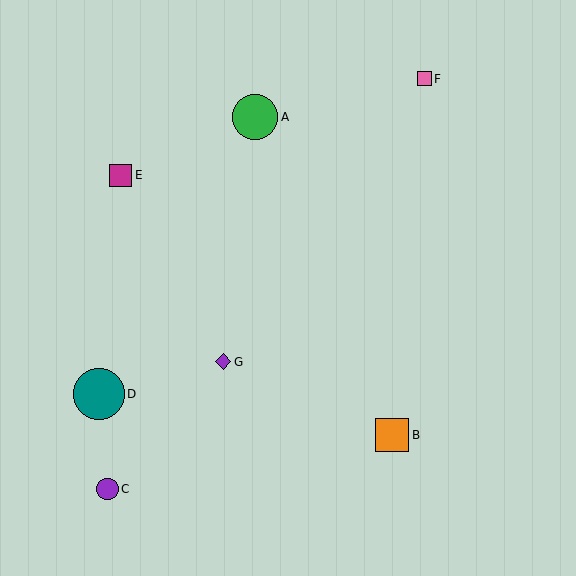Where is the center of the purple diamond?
The center of the purple diamond is at (223, 362).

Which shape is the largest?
The teal circle (labeled D) is the largest.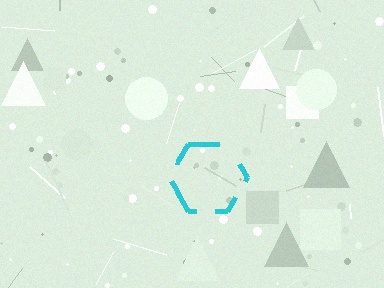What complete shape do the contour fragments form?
The contour fragments form a hexagon.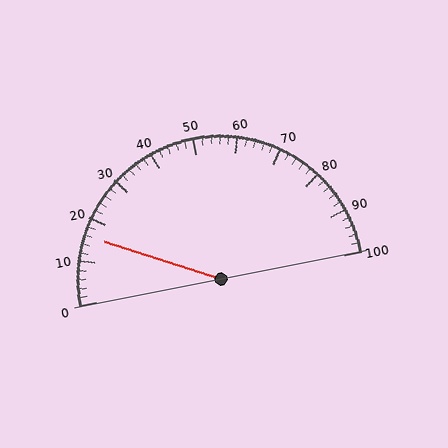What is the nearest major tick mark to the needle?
The nearest major tick mark is 20.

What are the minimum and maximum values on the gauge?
The gauge ranges from 0 to 100.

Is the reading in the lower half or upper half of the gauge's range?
The reading is in the lower half of the range (0 to 100).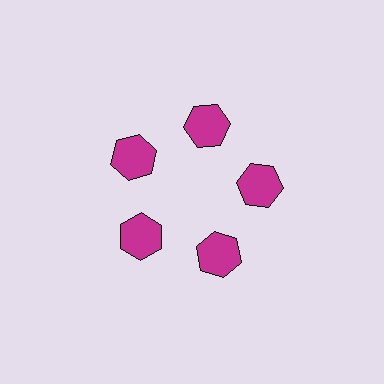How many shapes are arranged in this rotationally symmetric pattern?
There are 5 shapes, arranged in 5 groups of 1.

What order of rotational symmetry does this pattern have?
This pattern has 5-fold rotational symmetry.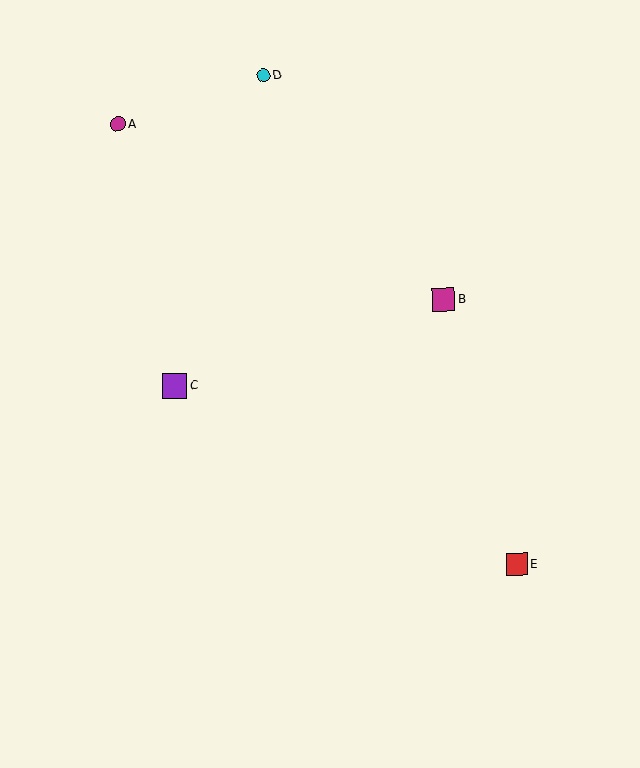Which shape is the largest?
The purple square (labeled C) is the largest.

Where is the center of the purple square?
The center of the purple square is at (174, 386).